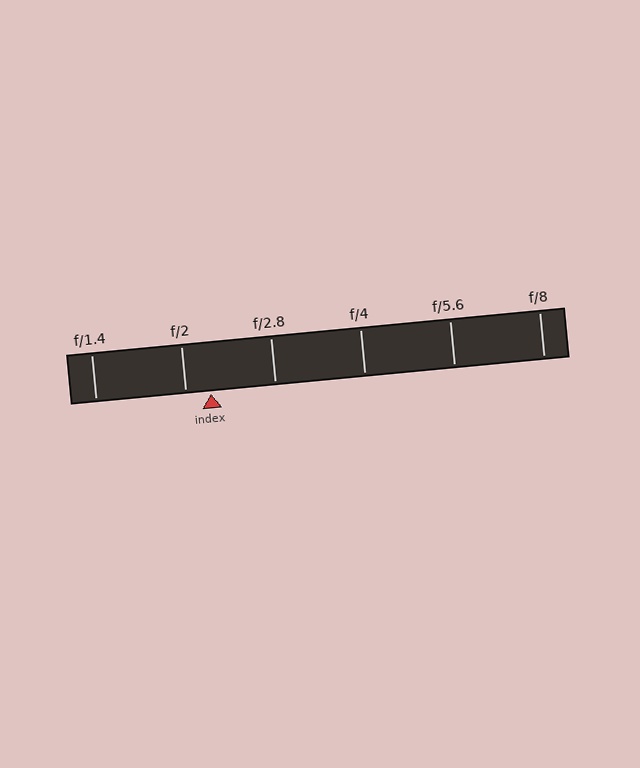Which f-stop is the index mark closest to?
The index mark is closest to f/2.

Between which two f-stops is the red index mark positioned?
The index mark is between f/2 and f/2.8.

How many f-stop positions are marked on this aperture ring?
There are 6 f-stop positions marked.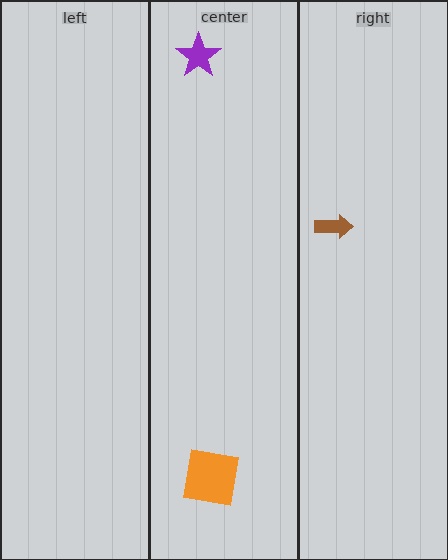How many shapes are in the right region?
1.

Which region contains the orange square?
The center region.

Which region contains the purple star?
The center region.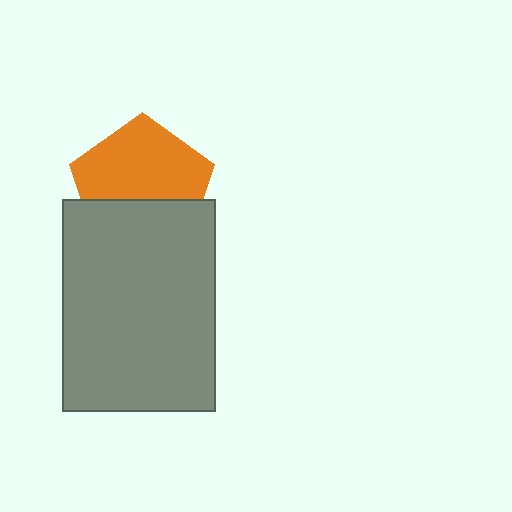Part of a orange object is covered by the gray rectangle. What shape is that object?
It is a pentagon.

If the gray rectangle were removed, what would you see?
You would see the complete orange pentagon.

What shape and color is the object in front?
The object in front is a gray rectangle.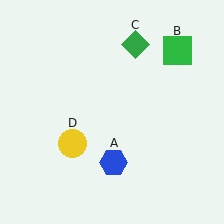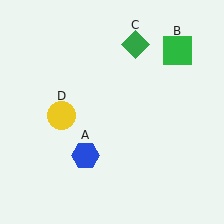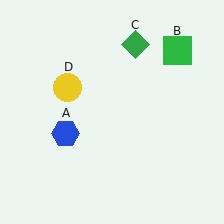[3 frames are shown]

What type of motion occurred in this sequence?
The blue hexagon (object A), yellow circle (object D) rotated clockwise around the center of the scene.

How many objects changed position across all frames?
2 objects changed position: blue hexagon (object A), yellow circle (object D).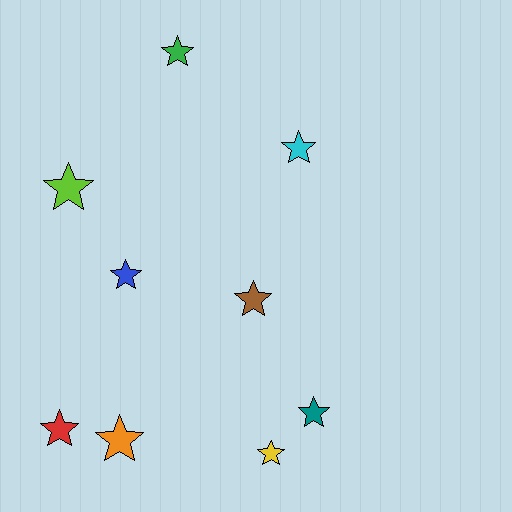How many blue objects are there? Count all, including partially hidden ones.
There is 1 blue object.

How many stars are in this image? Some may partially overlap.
There are 9 stars.